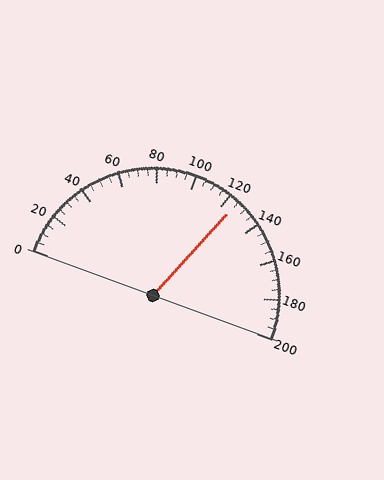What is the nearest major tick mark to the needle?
The nearest major tick mark is 120.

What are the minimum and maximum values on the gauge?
The gauge ranges from 0 to 200.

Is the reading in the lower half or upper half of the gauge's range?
The reading is in the upper half of the range (0 to 200).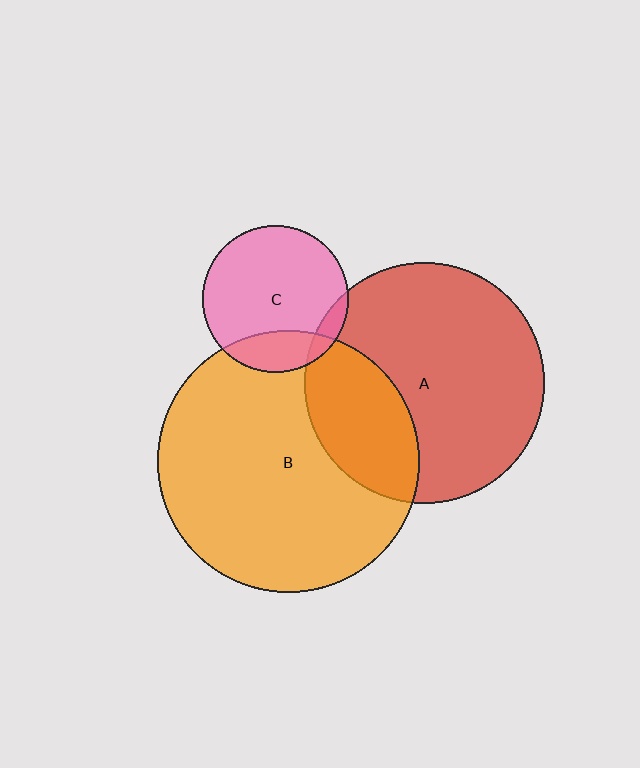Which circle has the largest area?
Circle B (orange).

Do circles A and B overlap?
Yes.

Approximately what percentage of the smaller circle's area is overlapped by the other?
Approximately 30%.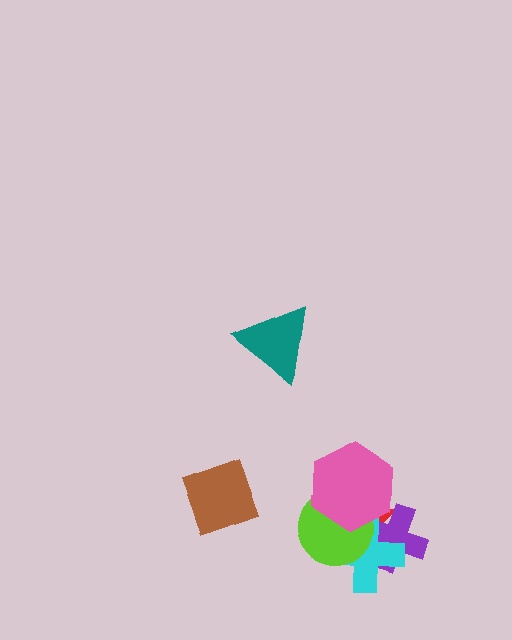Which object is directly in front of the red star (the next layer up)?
The purple cross is directly in front of the red star.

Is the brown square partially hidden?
No, no other shape covers it.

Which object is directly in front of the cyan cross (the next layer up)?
The lime circle is directly in front of the cyan cross.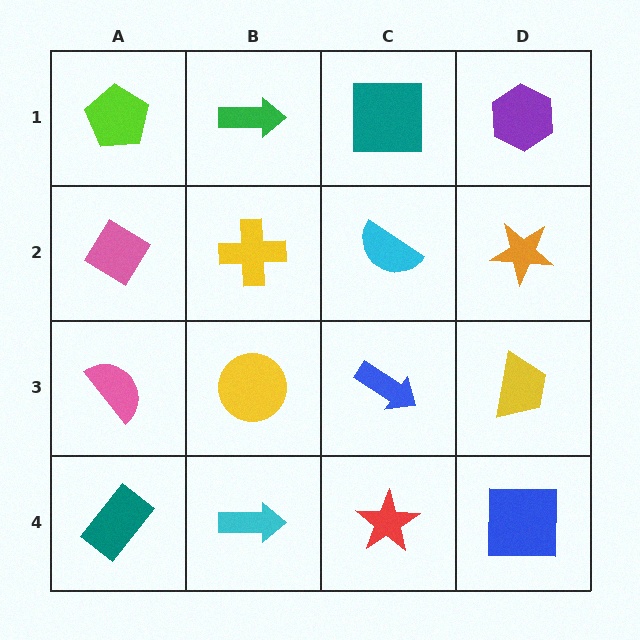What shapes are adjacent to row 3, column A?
A pink diamond (row 2, column A), a teal rectangle (row 4, column A), a yellow circle (row 3, column B).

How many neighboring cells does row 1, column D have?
2.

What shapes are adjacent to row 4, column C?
A blue arrow (row 3, column C), a cyan arrow (row 4, column B), a blue square (row 4, column D).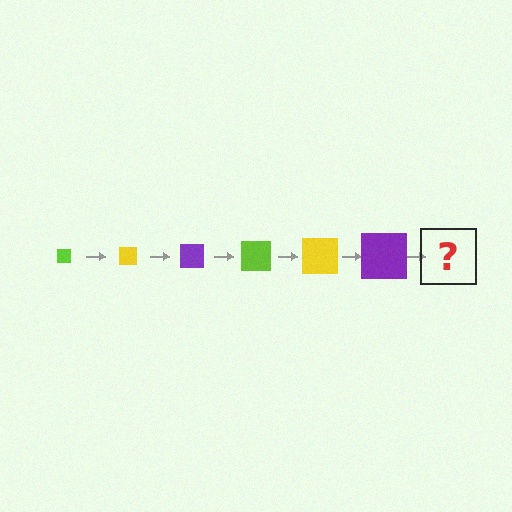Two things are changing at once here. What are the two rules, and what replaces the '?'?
The two rules are that the square grows larger each step and the color cycles through lime, yellow, and purple. The '?' should be a lime square, larger than the previous one.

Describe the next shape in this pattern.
It should be a lime square, larger than the previous one.